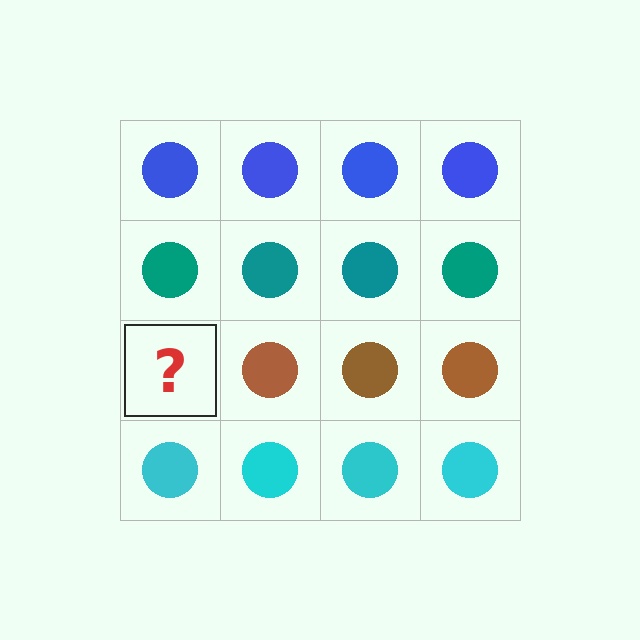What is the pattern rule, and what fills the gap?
The rule is that each row has a consistent color. The gap should be filled with a brown circle.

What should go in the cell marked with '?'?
The missing cell should contain a brown circle.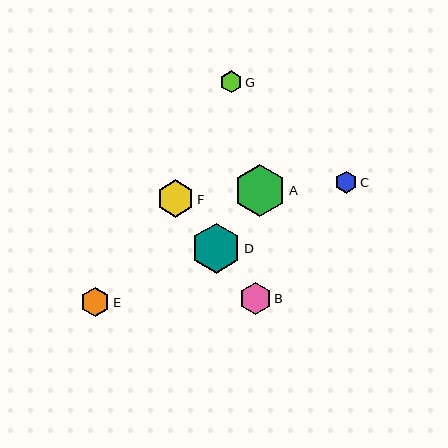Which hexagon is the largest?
Hexagon A is the largest with a size of approximately 53 pixels.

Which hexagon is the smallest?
Hexagon C is the smallest with a size of approximately 22 pixels.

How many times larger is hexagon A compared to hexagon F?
Hexagon A is approximately 1.4 times the size of hexagon F.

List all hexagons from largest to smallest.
From largest to smallest: A, D, F, B, E, G, C.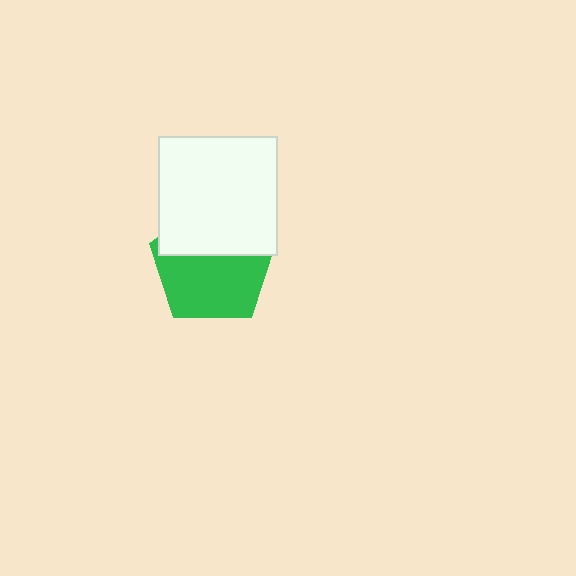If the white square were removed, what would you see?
You would see the complete green pentagon.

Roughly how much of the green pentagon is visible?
About half of it is visible (roughly 59%).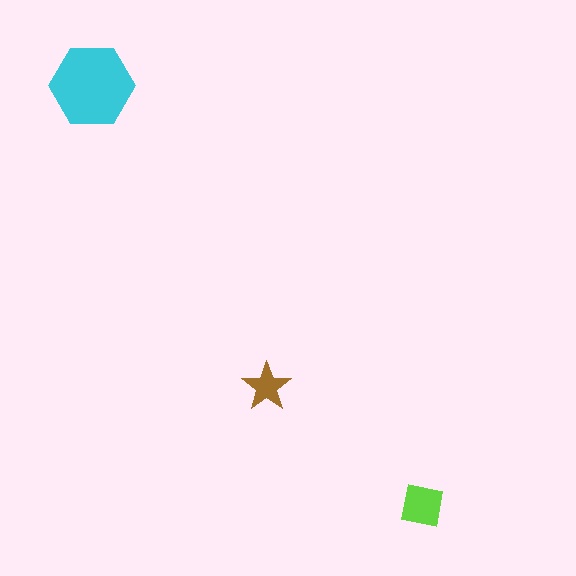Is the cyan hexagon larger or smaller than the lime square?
Larger.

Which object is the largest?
The cyan hexagon.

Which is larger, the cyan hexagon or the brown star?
The cyan hexagon.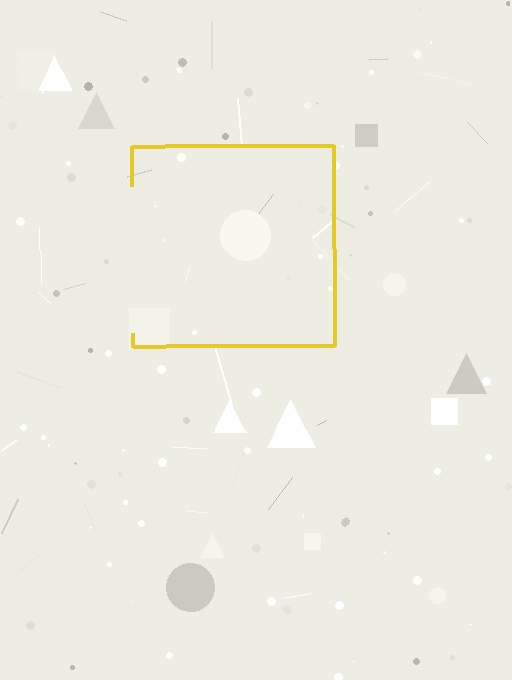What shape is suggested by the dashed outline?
The dashed outline suggests a square.